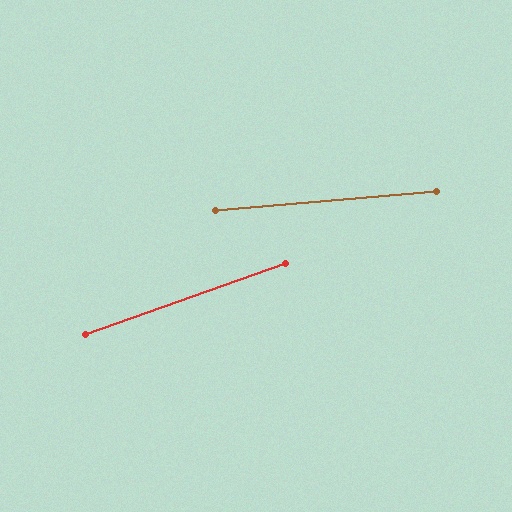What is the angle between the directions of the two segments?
Approximately 14 degrees.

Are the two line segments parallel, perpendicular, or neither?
Neither parallel nor perpendicular — they differ by about 14°.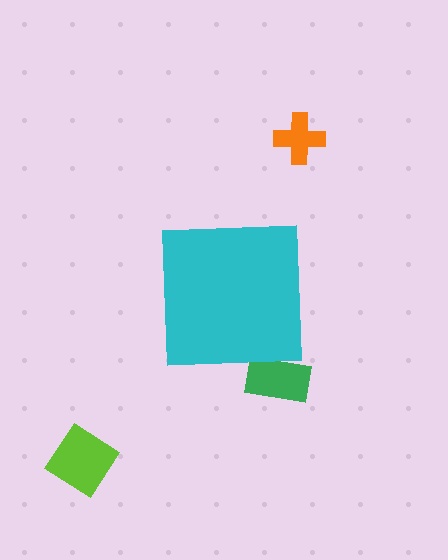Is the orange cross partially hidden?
No, the orange cross is fully visible.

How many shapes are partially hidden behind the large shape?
1 shape is partially hidden.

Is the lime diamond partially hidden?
No, the lime diamond is fully visible.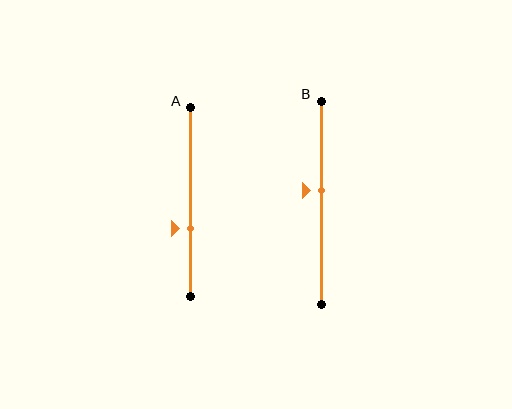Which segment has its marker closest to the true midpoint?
Segment B has its marker closest to the true midpoint.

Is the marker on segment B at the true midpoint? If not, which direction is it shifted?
No, the marker on segment B is shifted upward by about 6% of the segment length.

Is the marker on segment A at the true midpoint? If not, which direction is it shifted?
No, the marker on segment A is shifted downward by about 14% of the segment length.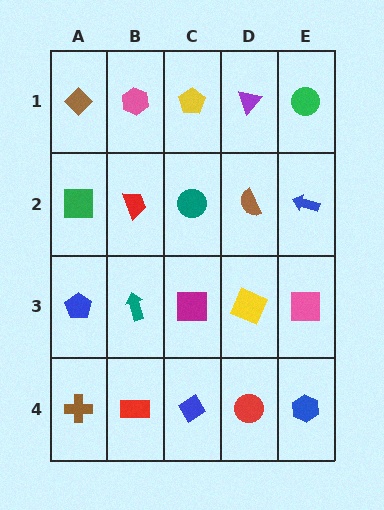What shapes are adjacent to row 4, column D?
A yellow square (row 3, column D), a blue diamond (row 4, column C), a blue hexagon (row 4, column E).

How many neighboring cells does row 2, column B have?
4.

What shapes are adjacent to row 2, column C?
A yellow pentagon (row 1, column C), a magenta square (row 3, column C), a red trapezoid (row 2, column B), a brown semicircle (row 2, column D).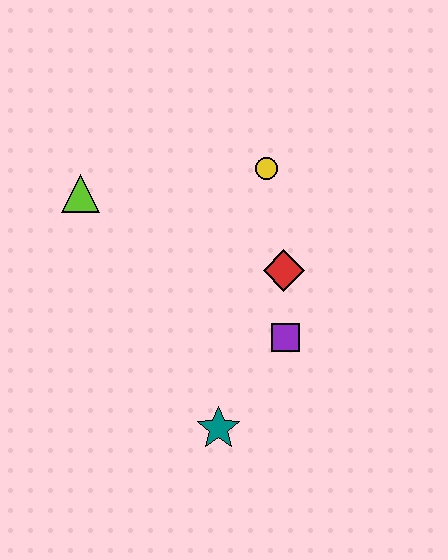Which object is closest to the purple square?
The red diamond is closest to the purple square.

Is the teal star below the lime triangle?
Yes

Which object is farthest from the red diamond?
The lime triangle is farthest from the red diamond.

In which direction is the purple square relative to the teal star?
The purple square is above the teal star.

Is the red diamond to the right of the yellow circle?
Yes